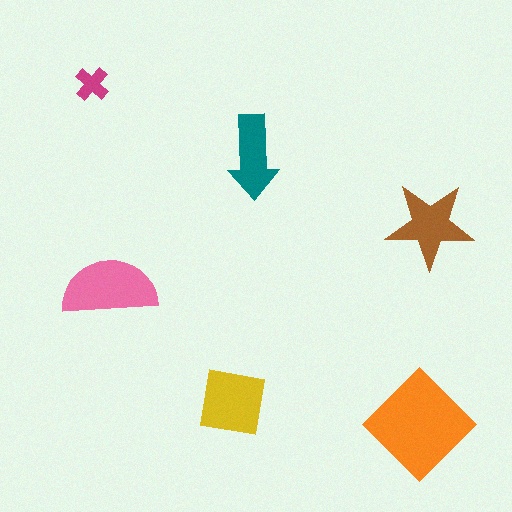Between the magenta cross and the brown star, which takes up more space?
The brown star.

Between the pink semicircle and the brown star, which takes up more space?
The pink semicircle.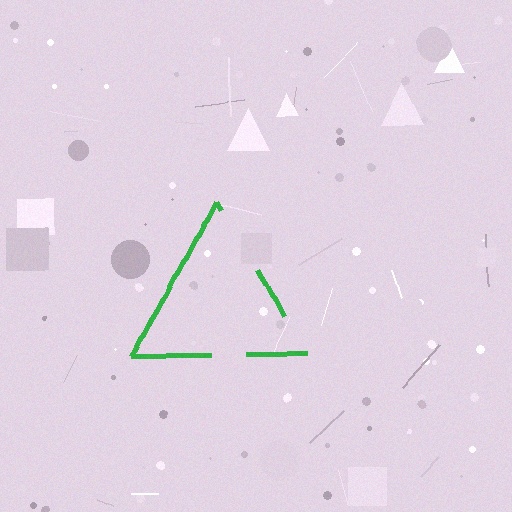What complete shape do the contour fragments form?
The contour fragments form a triangle.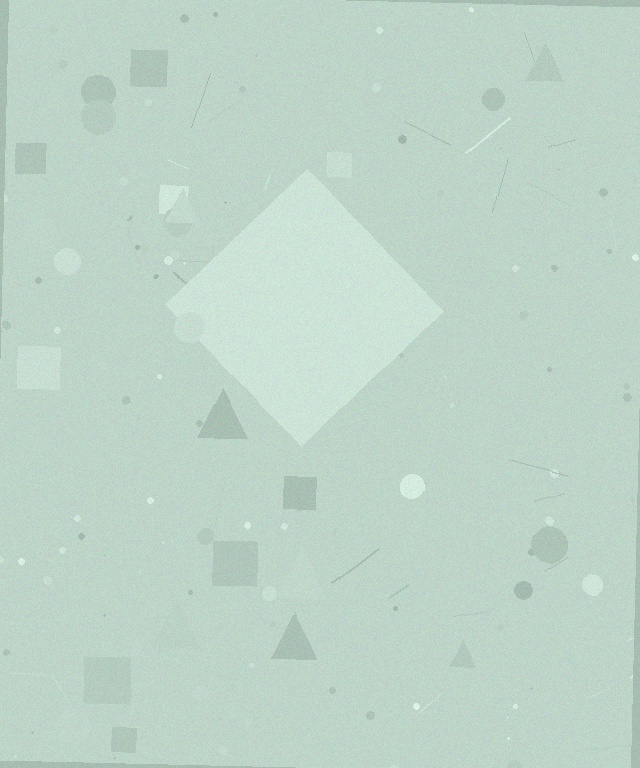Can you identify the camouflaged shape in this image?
The camouflaged shape is a diamond.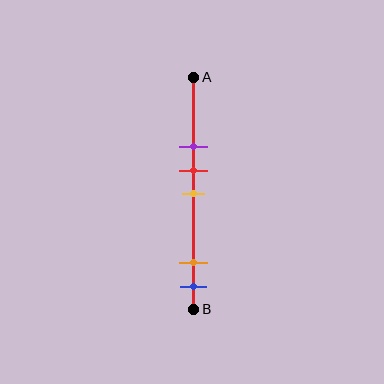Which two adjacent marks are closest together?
The red and yellow marks are the closest adjacent pair.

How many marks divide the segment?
There are 5 marks dividing the segment.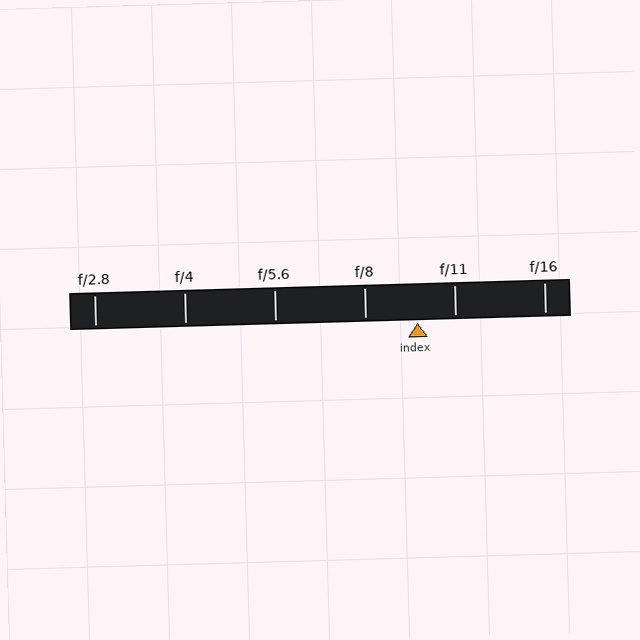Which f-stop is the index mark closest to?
The index mark is closest to f/11.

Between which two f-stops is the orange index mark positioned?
The index mark is between f/8 and f/11.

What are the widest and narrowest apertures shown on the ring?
The widest aperture shown is f/2.8 and the narrowest is f/16.